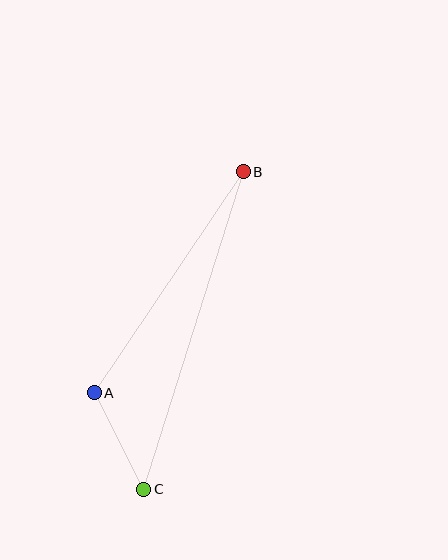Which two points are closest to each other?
Points A and C are closest to each other.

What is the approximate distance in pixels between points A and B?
The distance between A and B is approximately 266 pixels.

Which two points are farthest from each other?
Points B and C are farthest from each other.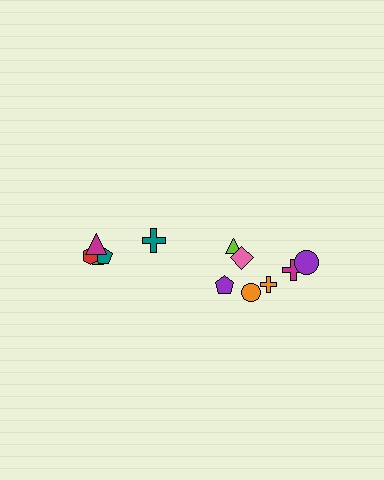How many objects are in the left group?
There are 5 objects.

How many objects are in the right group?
There are 7 objects.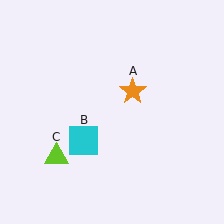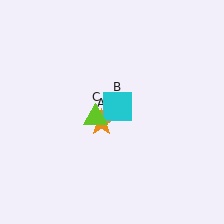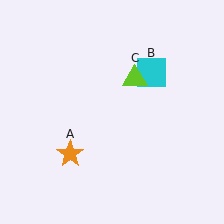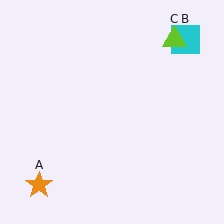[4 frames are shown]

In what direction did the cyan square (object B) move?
The cyan square (object B) moved up and to the right.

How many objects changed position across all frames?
3 objects changed position: orange star (object A), cyan square (object B), lime triangle (object C).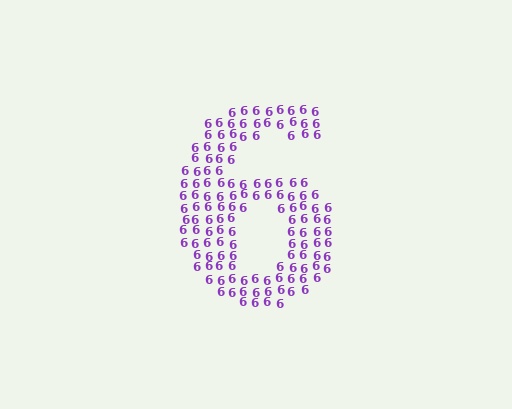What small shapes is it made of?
It is made of small digit 6's.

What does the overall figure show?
The overall figure shows the digit 6.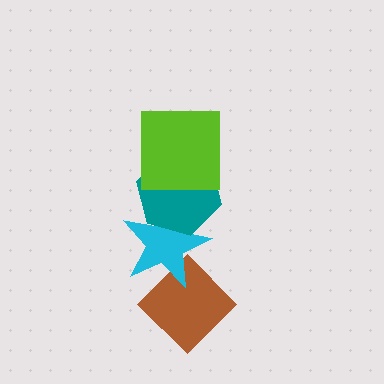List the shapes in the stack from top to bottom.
From top to bottom: the lime square, the teal hexagon, the cyan star, the brown diamond.